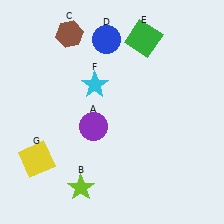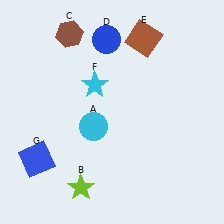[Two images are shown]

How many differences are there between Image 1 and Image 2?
There are 3 differences between the two images.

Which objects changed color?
A changed from purple to cyan. E changed from green to brown. G changed from yellow to blue.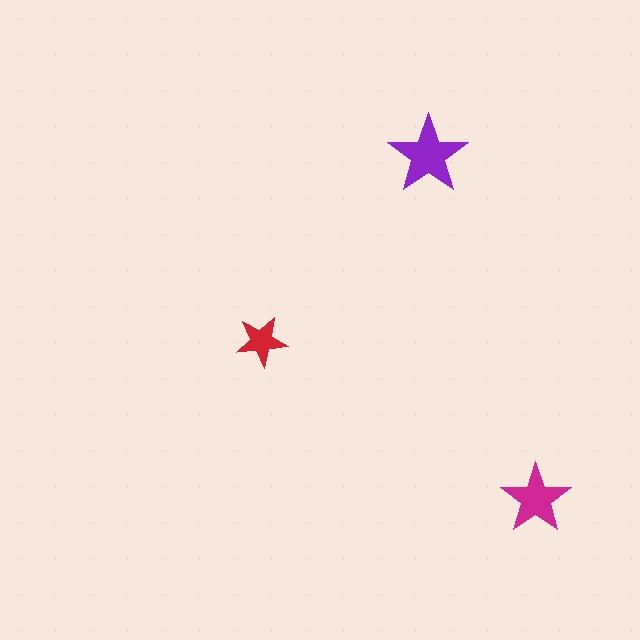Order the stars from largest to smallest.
the purple one, the magenta one, the red one.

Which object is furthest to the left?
The red star is leftmost.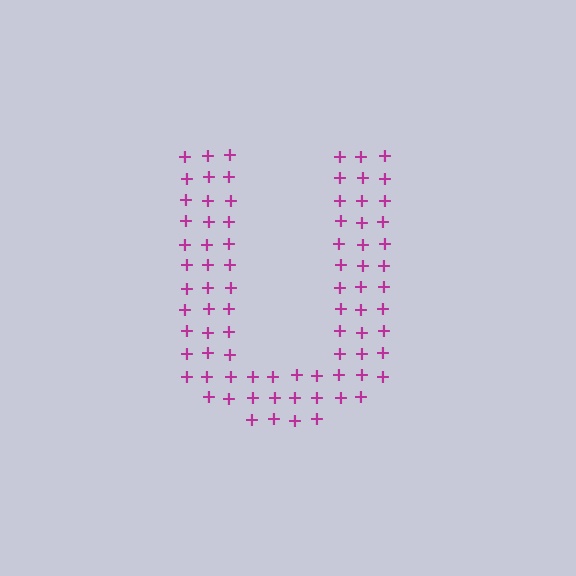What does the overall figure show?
The overall figure shows the letter U.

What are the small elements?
The small elements are plus signs.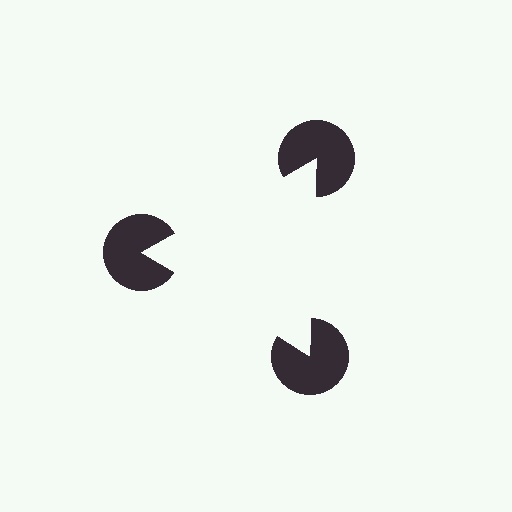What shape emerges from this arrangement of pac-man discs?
An illusory triangle — its edges are inferred from the aligned wedge cuts in the pac-man discs, not physically drawn.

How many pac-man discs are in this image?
There are 3 — one at each vertex of the illusory triangle.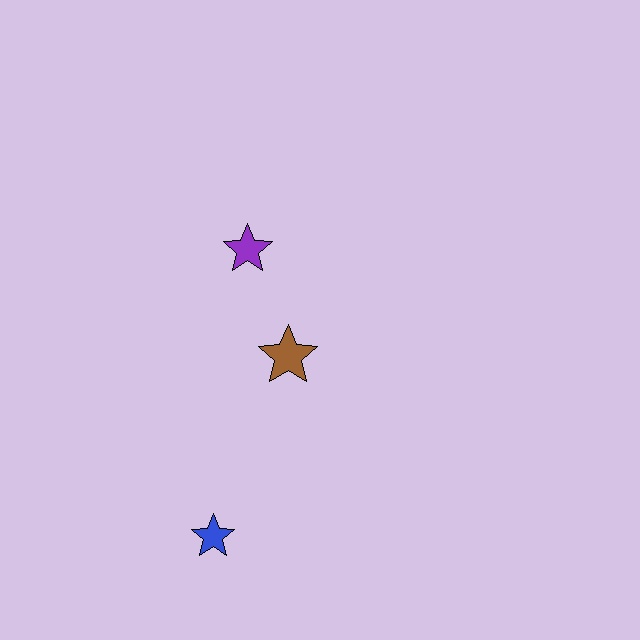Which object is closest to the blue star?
The brown star is closest to the blue star.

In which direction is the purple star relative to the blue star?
The purple star is above the blue star.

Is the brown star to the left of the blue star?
No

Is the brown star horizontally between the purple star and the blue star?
No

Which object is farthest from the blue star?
The purple star is farthest from the blue star.